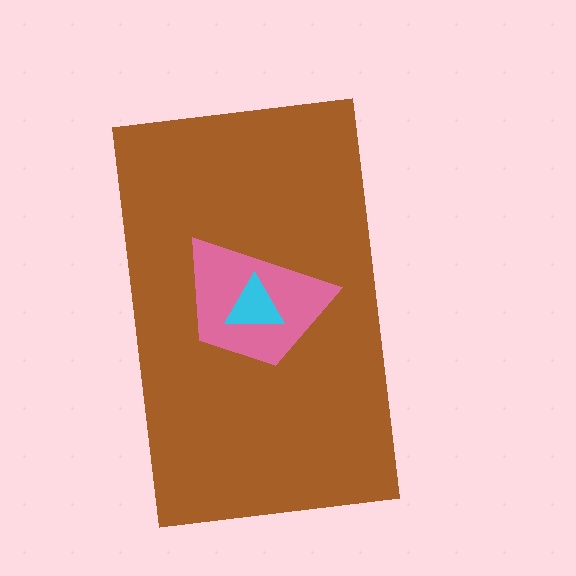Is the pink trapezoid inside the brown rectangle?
Yes.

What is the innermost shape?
The cyan triangle.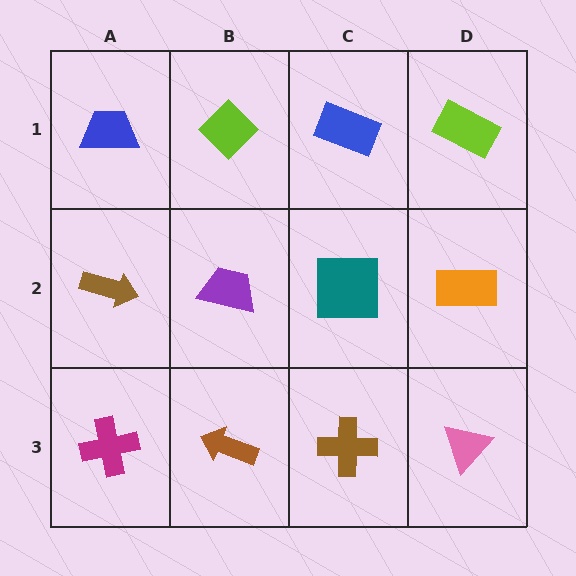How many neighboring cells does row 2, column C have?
4.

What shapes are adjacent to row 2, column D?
A lime rectangle (row 1, column D), a pink triangle (row 3, column D), a teal square (row 2, column C).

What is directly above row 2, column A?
A blue trapezoid.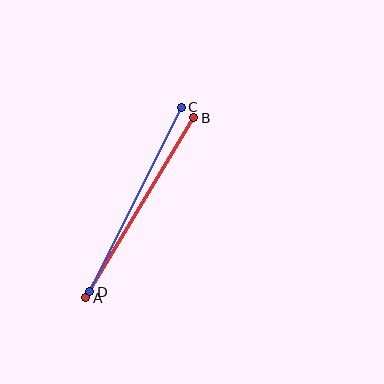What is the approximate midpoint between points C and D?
The midpoint is at approximately (136, 199) pixels.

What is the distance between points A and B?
The distance is approximately 210 pixels.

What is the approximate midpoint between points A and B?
The midpoint is at approximately (140, 208) pixels.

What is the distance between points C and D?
The distance is approximately 206 pixels.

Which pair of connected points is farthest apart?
Points A and B are farthest apart.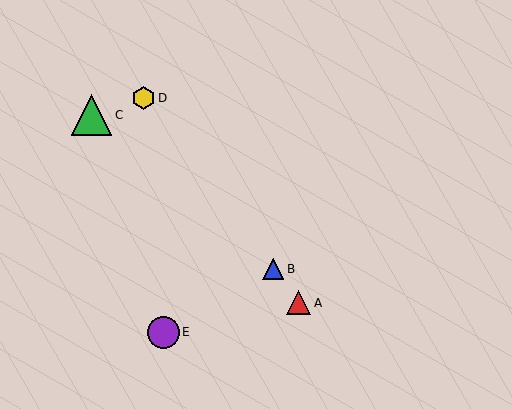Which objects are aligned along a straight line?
Objects A, B, D are aligned along a straight line.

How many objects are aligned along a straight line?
3 objects (A, B, D) are aligned along a straight line.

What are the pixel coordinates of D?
Object D is at (144, 98).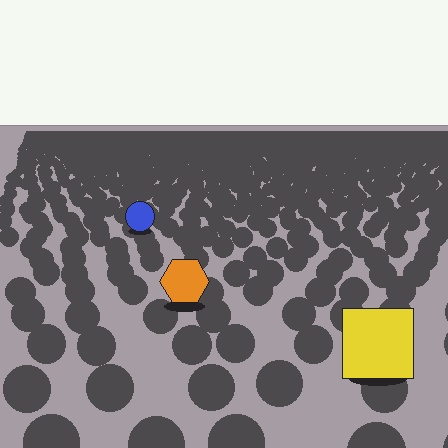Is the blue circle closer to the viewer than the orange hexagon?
No. The orange hexagon is closer — you can tell from the texture gradient: the ground texture is coarser near it.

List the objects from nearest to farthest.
From nearest to farthest: the yellow square, the orange hexagon, the blue circle.